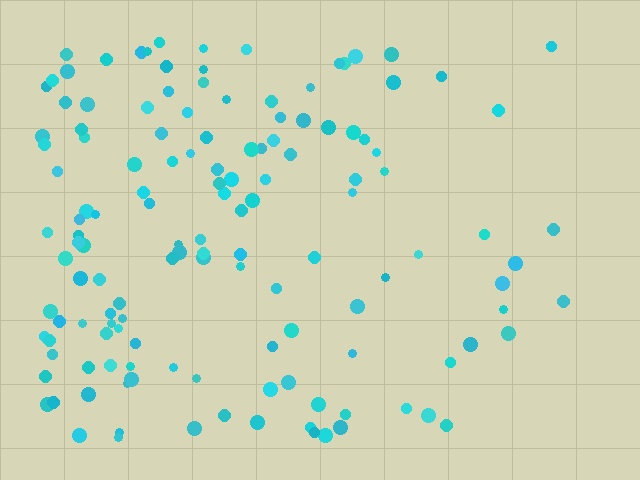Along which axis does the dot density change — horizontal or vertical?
Horizontal.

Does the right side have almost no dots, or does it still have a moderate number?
Still a moderate number, just noticeably fewer than the left.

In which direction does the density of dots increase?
From right to left, with the left side densest.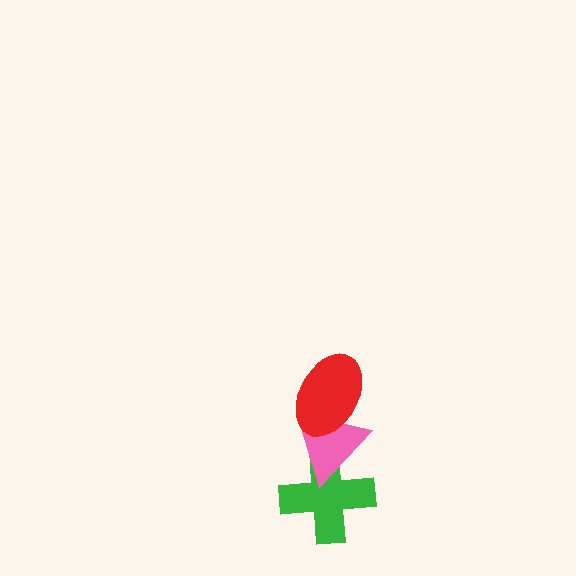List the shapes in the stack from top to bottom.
From top to bottom: the red ellipse, the pink triangle, the green cross.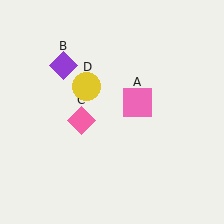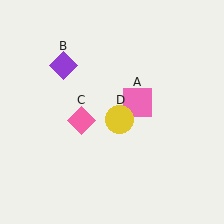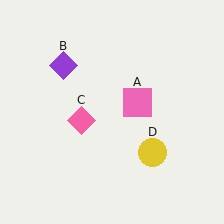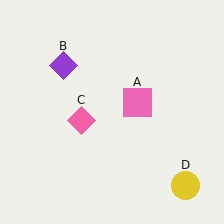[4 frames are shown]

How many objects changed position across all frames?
1 object changed position: yellow circle (object D).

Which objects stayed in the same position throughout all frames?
Pink square (object A) and purple diamond (object B) and pink diamond (object C) remained stationary.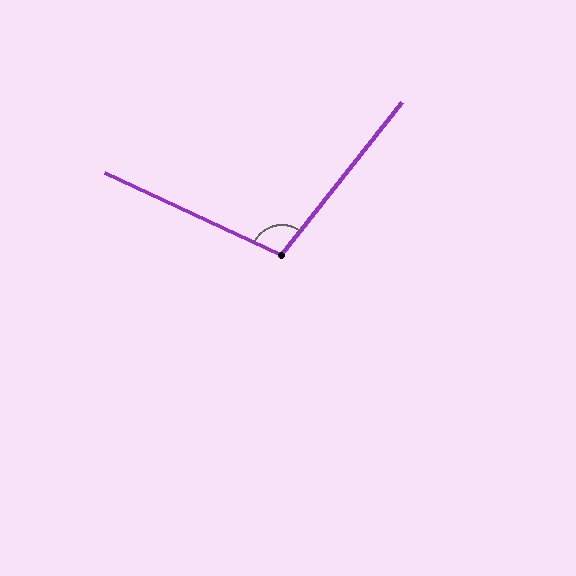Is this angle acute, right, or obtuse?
It is obtuse.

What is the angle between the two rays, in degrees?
Approximately 103 degrees.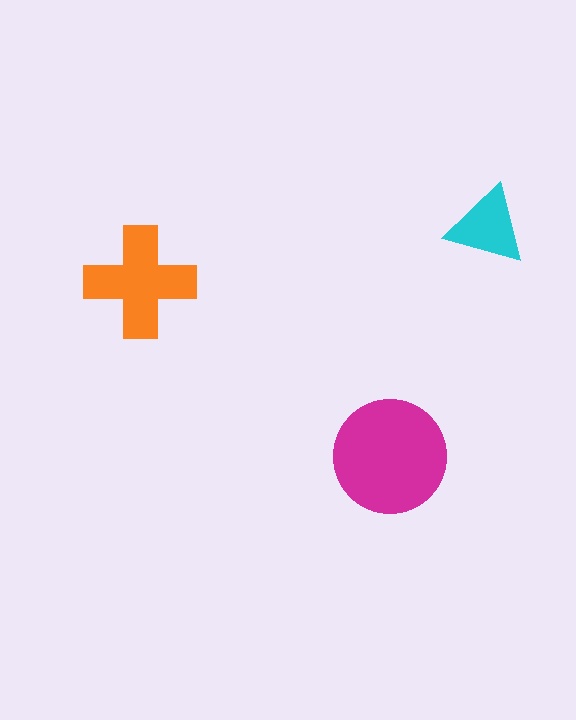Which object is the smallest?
The cyan triangle.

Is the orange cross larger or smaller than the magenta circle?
Smaller.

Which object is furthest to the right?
The cyan triangle is rightmost.